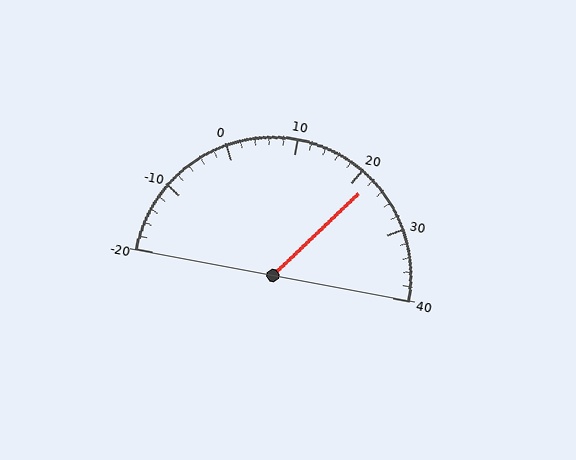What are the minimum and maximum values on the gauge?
The gauge ranges from -20 to 40.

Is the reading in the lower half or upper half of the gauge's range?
The reading is in the upper half of the range (-20 to 40).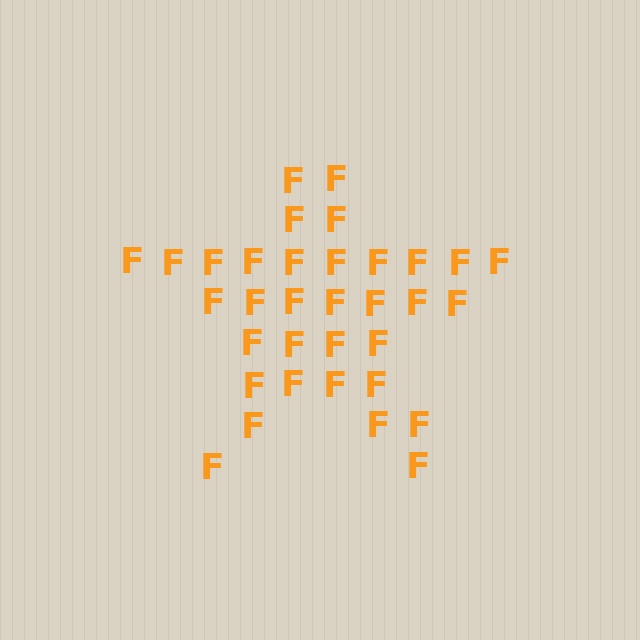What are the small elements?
The small elements are letter F's.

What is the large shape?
The large shape is a star.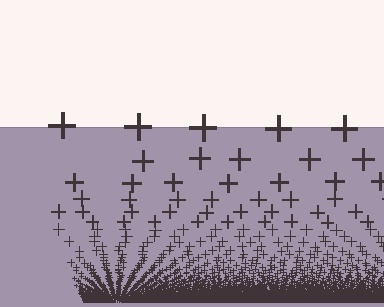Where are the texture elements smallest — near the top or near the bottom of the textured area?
Near the bottom.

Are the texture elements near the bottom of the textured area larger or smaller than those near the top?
Smaller. The gradient is inverted — elements near the bottom are smaller and denser.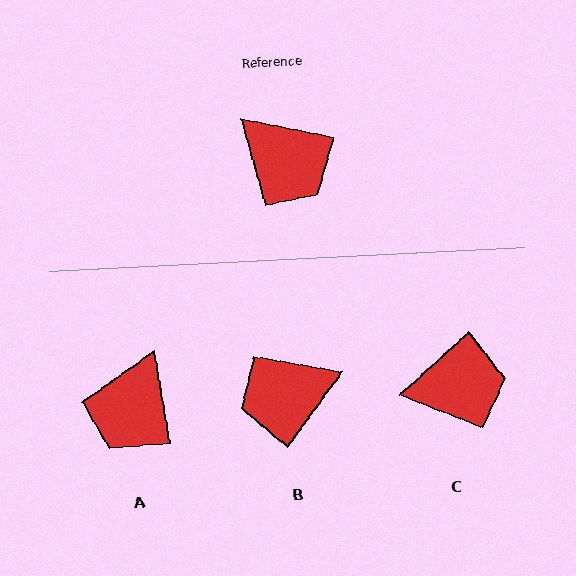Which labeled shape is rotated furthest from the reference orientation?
B, about 115 degrees away.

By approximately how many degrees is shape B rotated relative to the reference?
Approximately 115 degrees clockwise.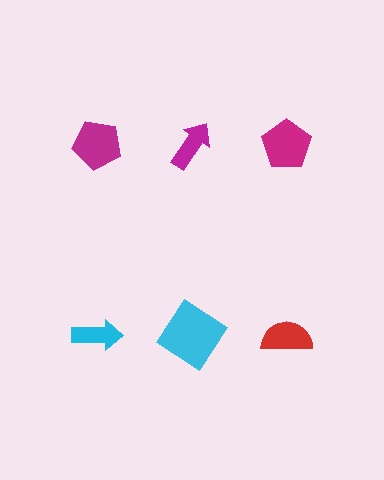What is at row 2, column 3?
A red semicircle.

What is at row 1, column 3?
A magenta pentagon.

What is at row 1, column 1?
A magenta pentagon.